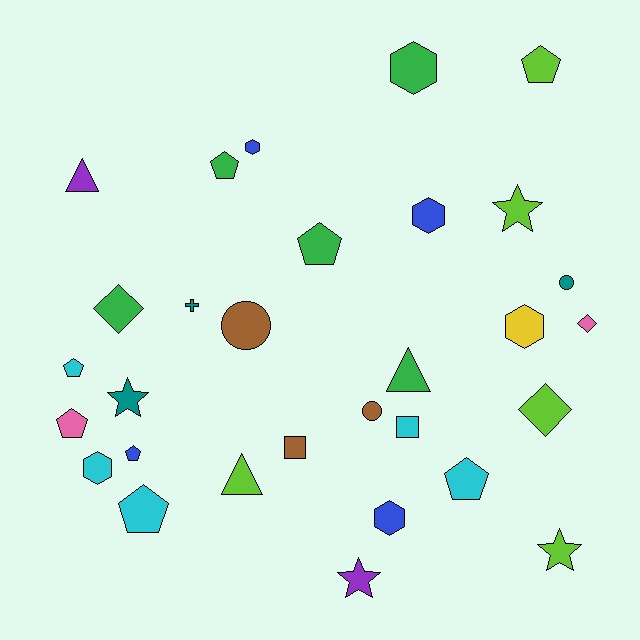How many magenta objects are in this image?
There are no magenta objects.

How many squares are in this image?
There are 2 squares.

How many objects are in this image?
There are 30 objects.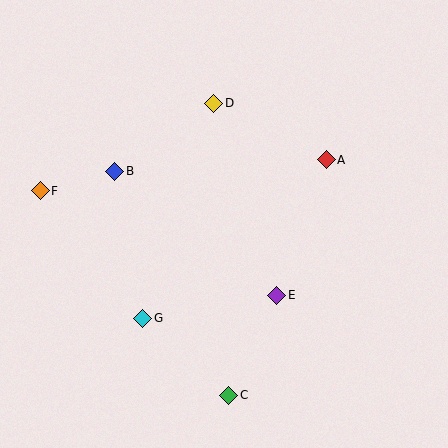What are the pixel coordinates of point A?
Point A is at (326, 160).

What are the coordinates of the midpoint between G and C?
The midpoint between G and C is at (186, 357).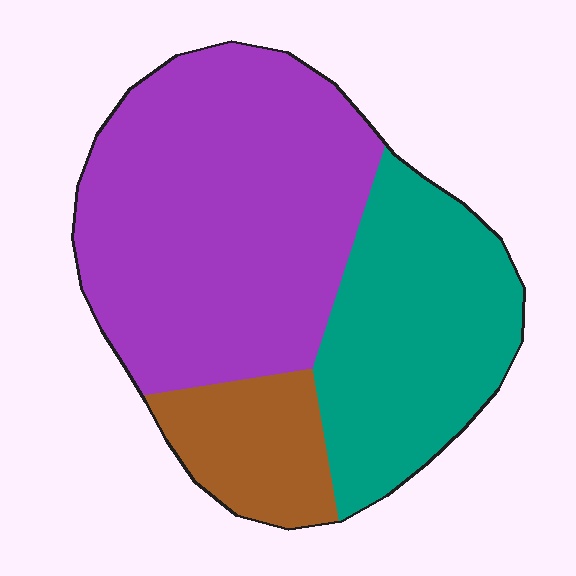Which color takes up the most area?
Purple, at roughly 55%.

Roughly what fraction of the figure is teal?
Teal takes up between a sixth and a third of the figure.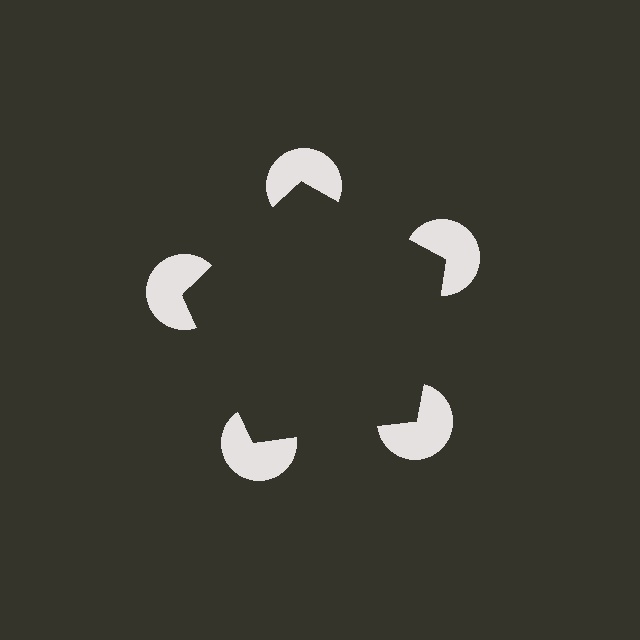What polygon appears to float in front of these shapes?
An illusory pentagon — its edges are inferred from the aligned wedge cuts in the pac-man discs, not physically drawn.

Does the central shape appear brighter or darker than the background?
It typically appears slightly darker than the background, even though no actual brightness change is drawn.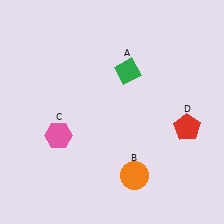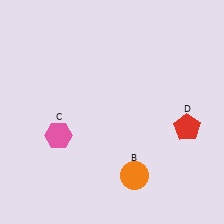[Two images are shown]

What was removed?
The green diamond (A) was removed in Image 2.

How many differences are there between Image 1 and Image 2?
There is 1 difference between the two images.